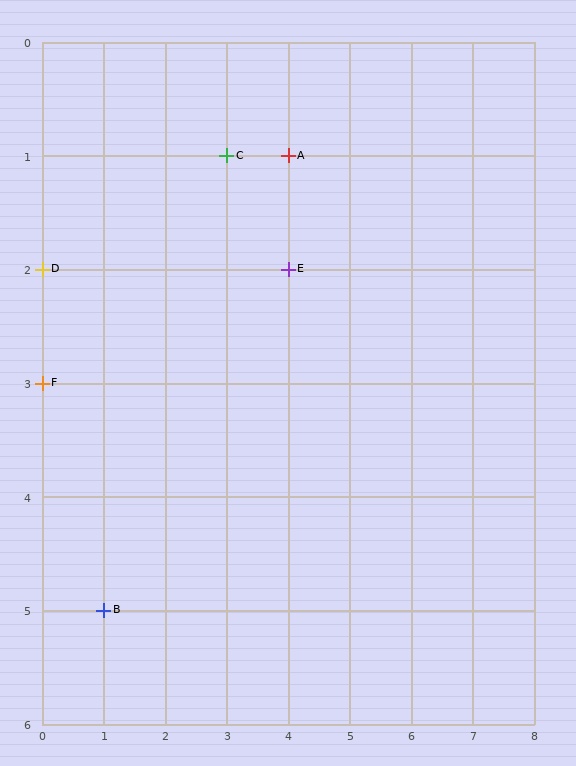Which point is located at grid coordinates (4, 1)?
Point A is at (4, 1).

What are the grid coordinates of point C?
Point C is at grid coordinates (3, 1).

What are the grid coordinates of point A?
Point A is at grid coordinates (4, 1).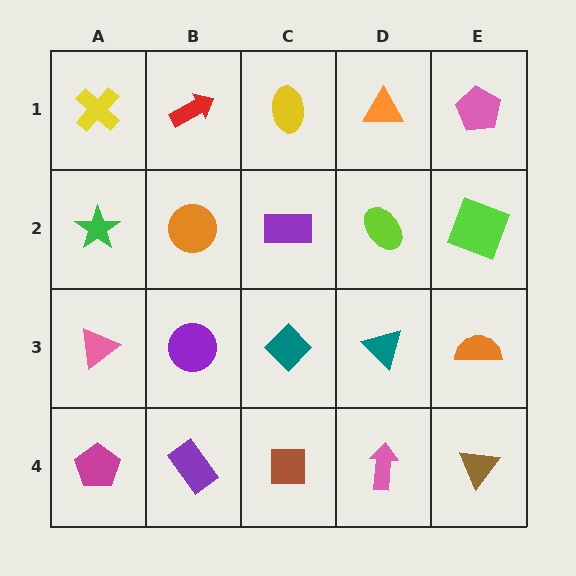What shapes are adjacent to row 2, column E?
A pink pentagon (row 1, column E), an orange semicircle (row 3, column E), a lime ellipse (row 2, column D).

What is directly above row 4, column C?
A teal diamond.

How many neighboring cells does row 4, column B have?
3.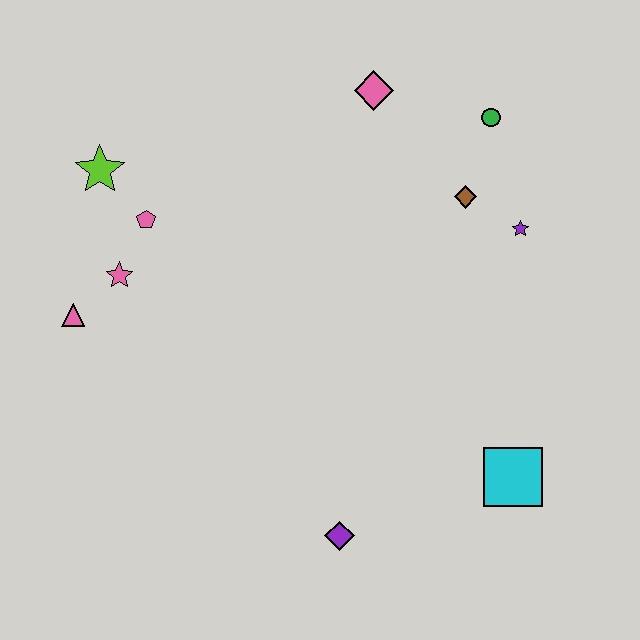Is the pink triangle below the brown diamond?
Yes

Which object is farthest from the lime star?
The cyan square is farthest from the lime star.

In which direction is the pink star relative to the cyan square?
The pink star is to the left of the cyan square.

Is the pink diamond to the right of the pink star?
Yes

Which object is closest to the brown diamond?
The purple star is closest to the brown diamond.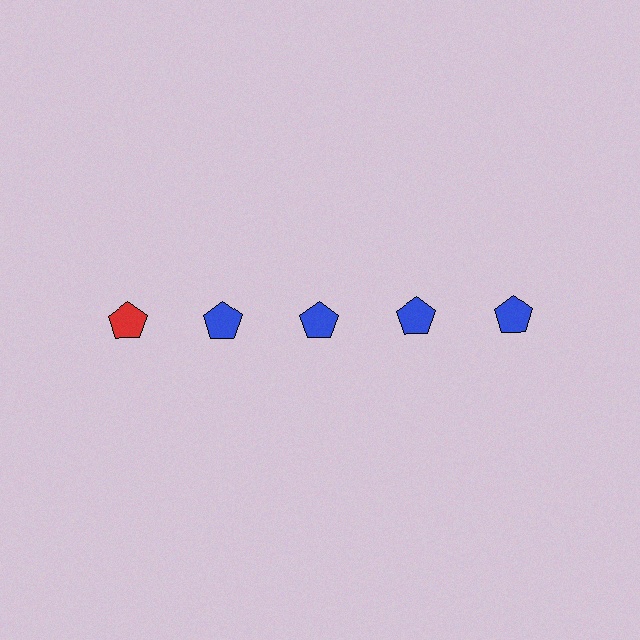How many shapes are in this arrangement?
There are 5 shapes arranged in a grid pattern.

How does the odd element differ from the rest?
It has a different color: red instead of blue.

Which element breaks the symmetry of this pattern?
The red pentagon in the top row, leftmost column breaks the symmetry. All other shapes are blue pentagons.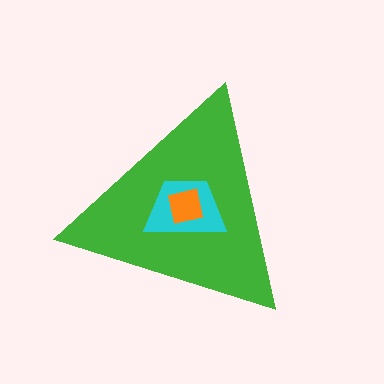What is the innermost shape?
The orange square.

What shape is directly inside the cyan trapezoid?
The orange square.